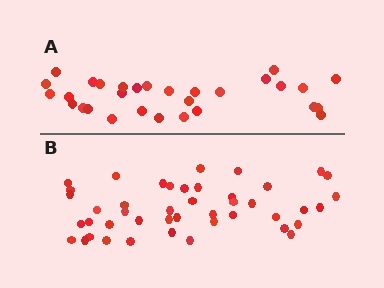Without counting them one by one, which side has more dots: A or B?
Region B (the bottom region) has more dots.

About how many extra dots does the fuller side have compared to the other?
Region B has approximately 15 more dots than region A.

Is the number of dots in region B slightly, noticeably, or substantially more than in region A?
Region B has substantially more. The ratio is roughly 1.5 to 1.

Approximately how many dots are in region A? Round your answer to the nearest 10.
About 30 dots.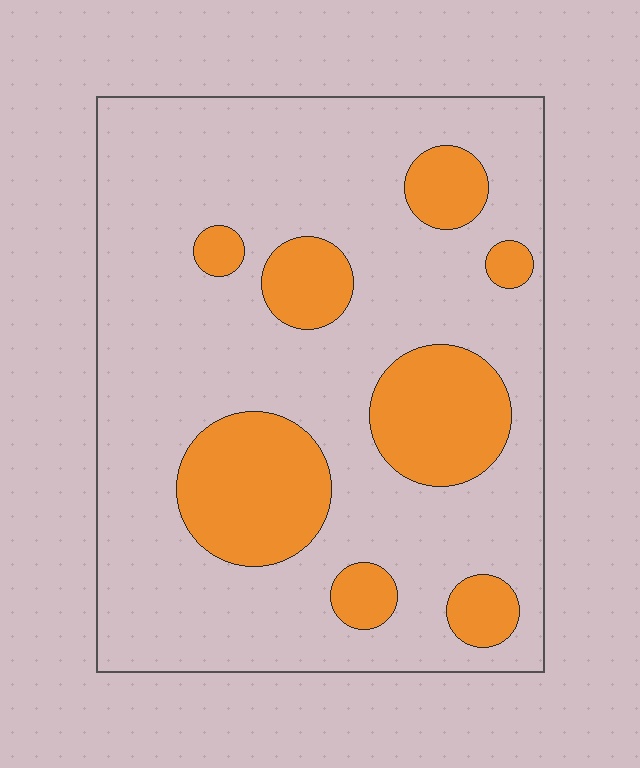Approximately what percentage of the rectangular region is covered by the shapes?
Approximately 25%.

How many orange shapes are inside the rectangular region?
8.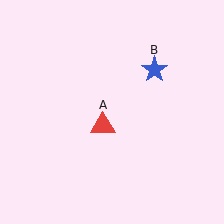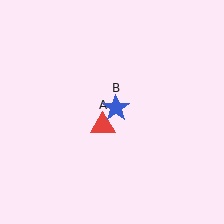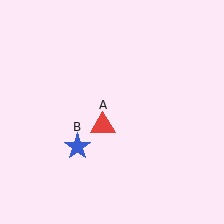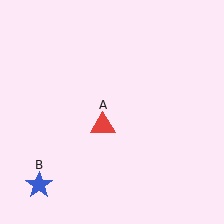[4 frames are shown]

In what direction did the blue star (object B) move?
The blue star (object B) moved down and to the left.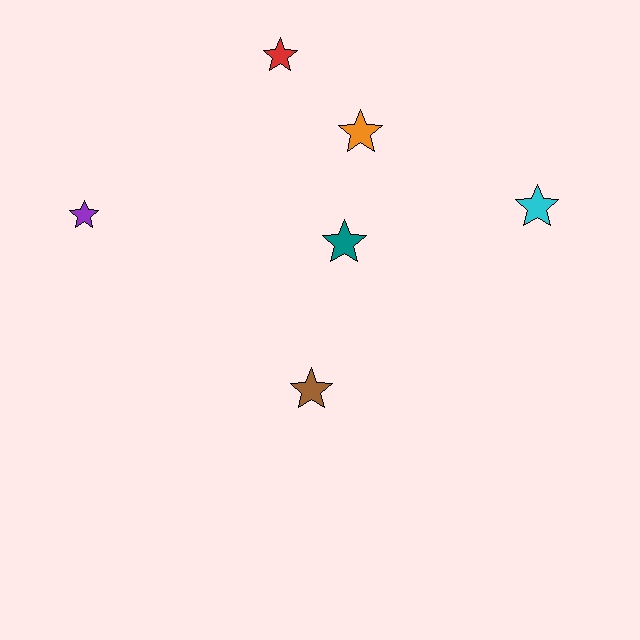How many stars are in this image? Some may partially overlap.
There are 6 stars.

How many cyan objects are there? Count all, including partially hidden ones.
There is 1 cyan object.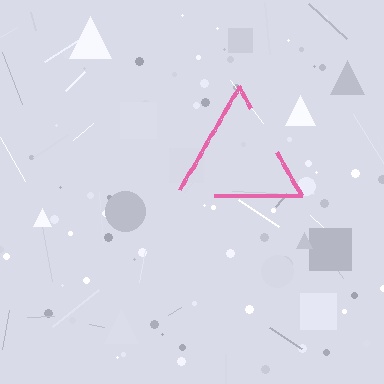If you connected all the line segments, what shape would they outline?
They would outline a triangle.